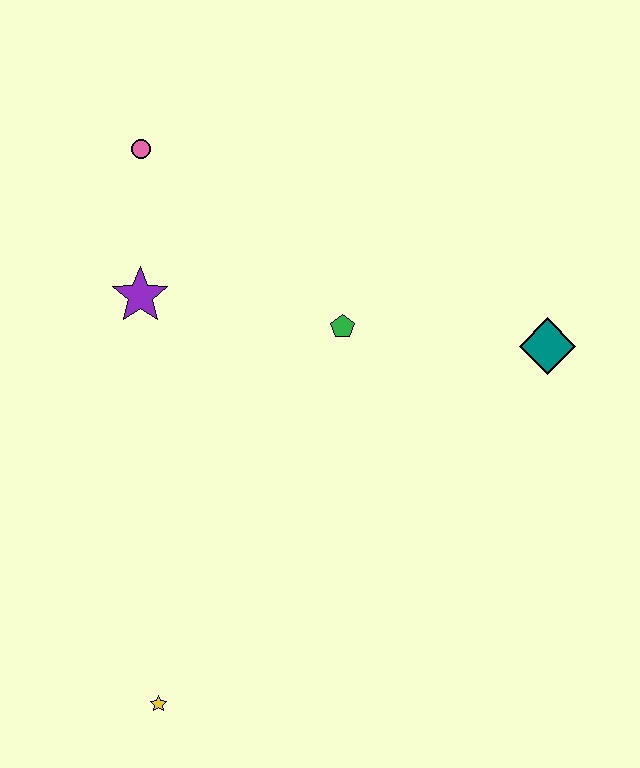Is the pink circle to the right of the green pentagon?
No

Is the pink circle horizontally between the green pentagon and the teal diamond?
No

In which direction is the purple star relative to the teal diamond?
The purple star is to the left of the teal diamond.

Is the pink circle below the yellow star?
No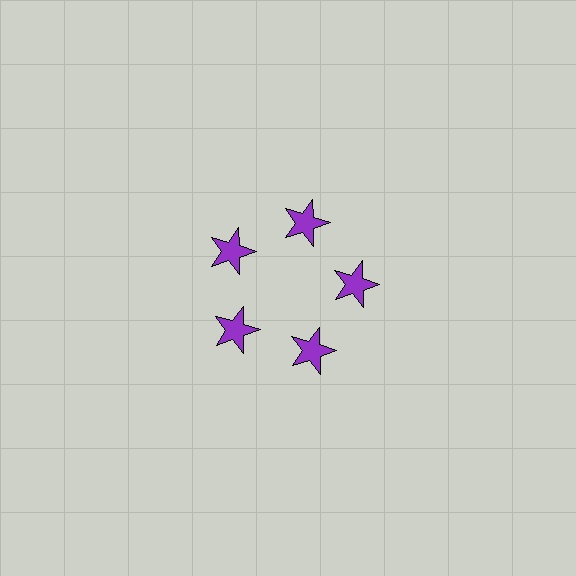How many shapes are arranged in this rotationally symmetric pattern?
There are 5 shapes, arranged in 5 groups of 1.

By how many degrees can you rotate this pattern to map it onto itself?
The pattern maps onto itself every 72 degrees of rotation.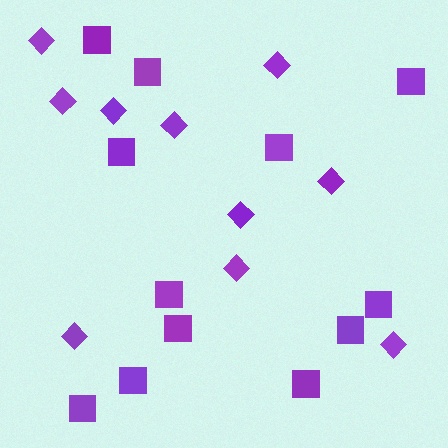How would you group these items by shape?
There are 2 groups: one group of diamonds (10) and one group of squares (12).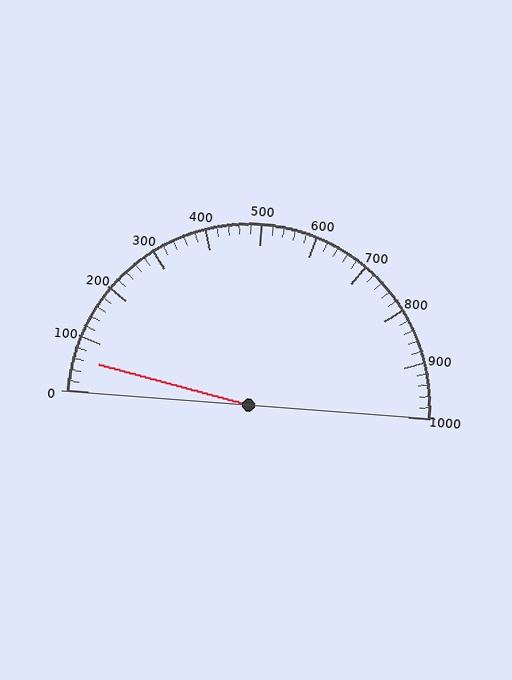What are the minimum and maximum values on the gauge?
The gauge ranges from 0 to 1000.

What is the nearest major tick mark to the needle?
The nearest major tick mark is 100.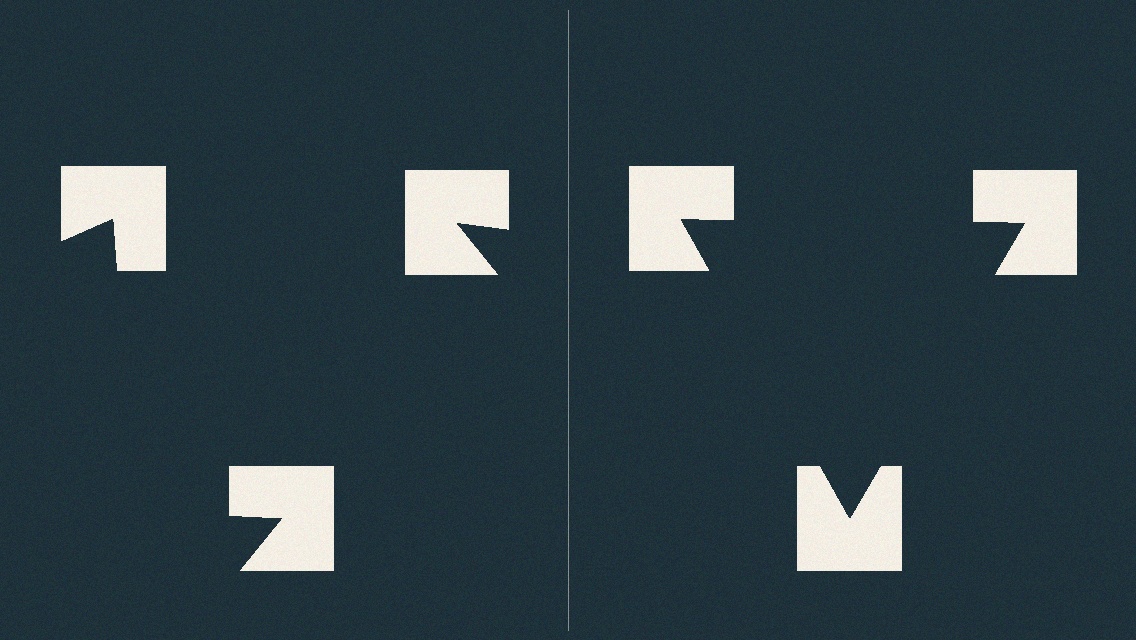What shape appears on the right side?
An illusory triangle.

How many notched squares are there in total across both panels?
6 — 3 on each side.